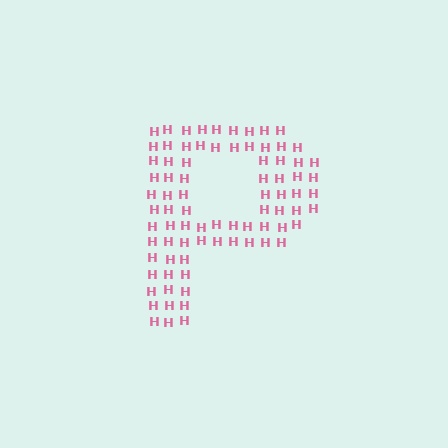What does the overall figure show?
The overall figure shows the letter P.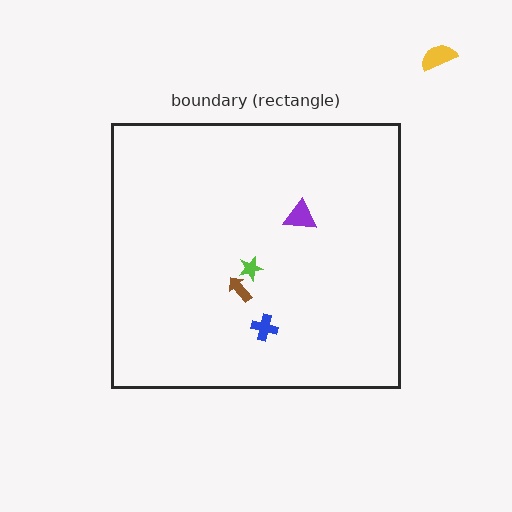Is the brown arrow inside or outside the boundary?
Inside.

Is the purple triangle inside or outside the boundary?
Inside.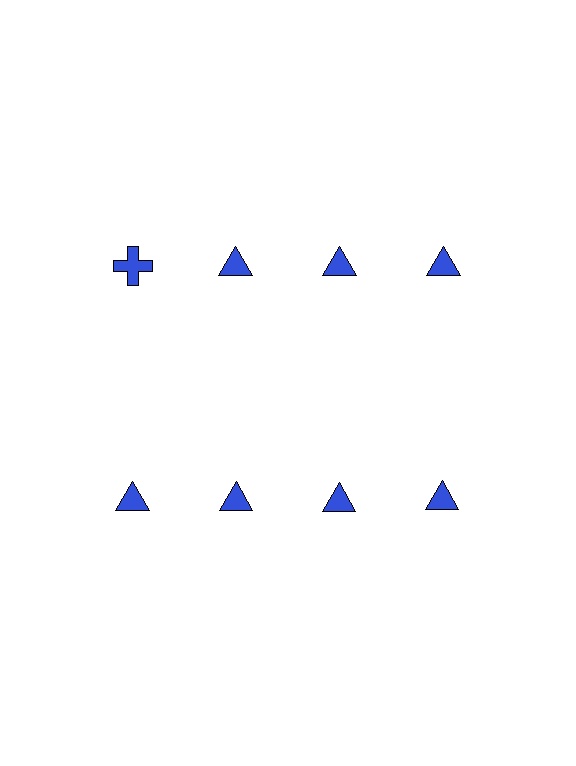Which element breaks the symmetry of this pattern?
The blue cross in the top row, leftmost column breaks the symmetry. All other shapes are blue triangles.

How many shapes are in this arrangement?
There are 8 shapes arranged in a grid pattern.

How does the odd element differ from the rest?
It has a different shape: cross instead of triangle.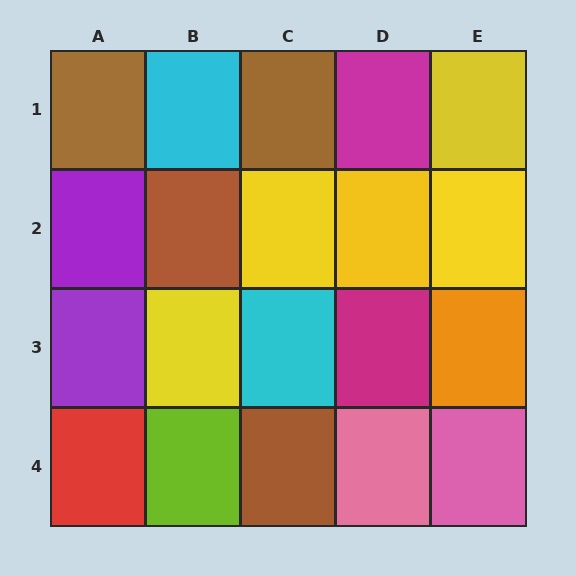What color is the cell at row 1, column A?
Brown.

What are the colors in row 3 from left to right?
Purple, yellow, cyan, magenta, orange.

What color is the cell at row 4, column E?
Pink.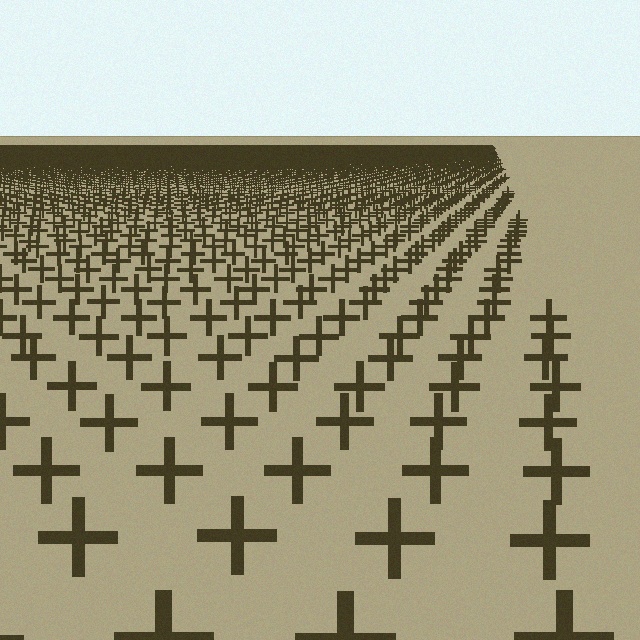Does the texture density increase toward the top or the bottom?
Density increases toward the top.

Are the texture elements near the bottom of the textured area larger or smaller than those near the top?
Larger. Near the bottom, elements are closer to the viewer and appear at a bigger on-screen size.